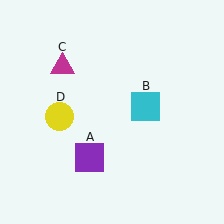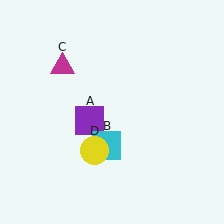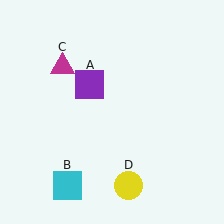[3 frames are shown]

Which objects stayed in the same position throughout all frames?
Magenta triangle (object C) remained stationary.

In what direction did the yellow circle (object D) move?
The yellow circle (object D) moved down and to the right.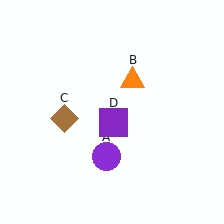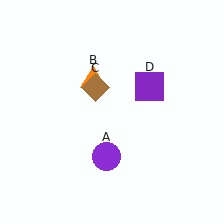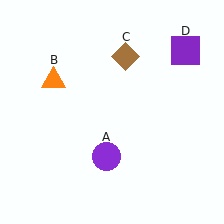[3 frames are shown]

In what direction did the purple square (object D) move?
The purple square (object D) moved up and to the right.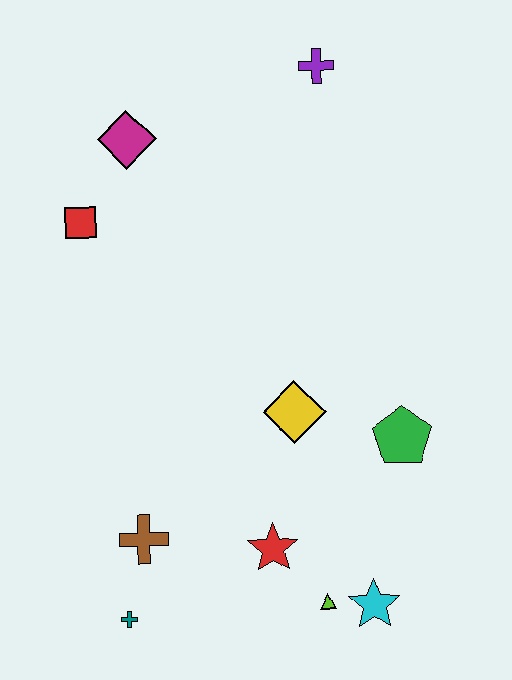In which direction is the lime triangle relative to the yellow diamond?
The lime triangle is below the yellow diamond.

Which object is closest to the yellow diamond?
The green pentagon is closest to the yellow diamond.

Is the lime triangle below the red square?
Yes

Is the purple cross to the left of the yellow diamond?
No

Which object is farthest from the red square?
The cyan star is farthest from the red square.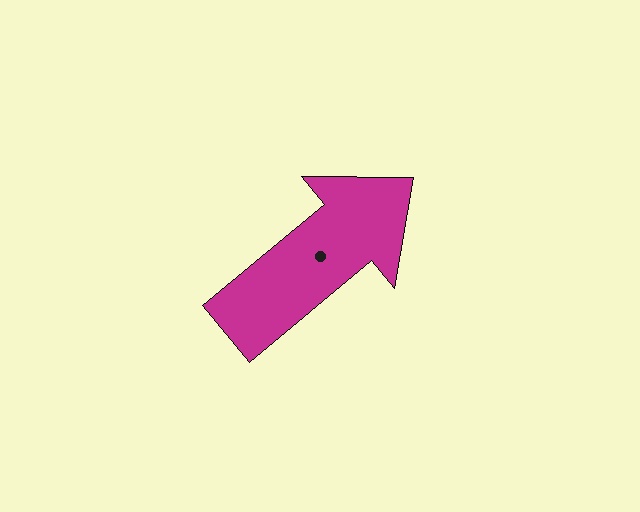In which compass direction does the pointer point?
Northeast.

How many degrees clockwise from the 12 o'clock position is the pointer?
Approximately 50 degrees.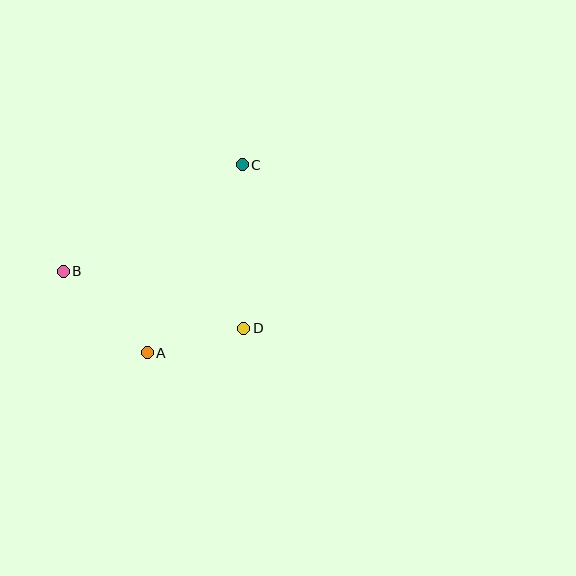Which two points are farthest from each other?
Points A and C are farthest from each other.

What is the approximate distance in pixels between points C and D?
The distance between C and D is approximately 163 pixels.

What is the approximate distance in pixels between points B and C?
The distance between B and C is approximately 208 pixels.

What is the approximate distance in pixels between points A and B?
The distance between A and B is approximately 117 pixels.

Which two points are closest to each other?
Points A and D are closest to each other.